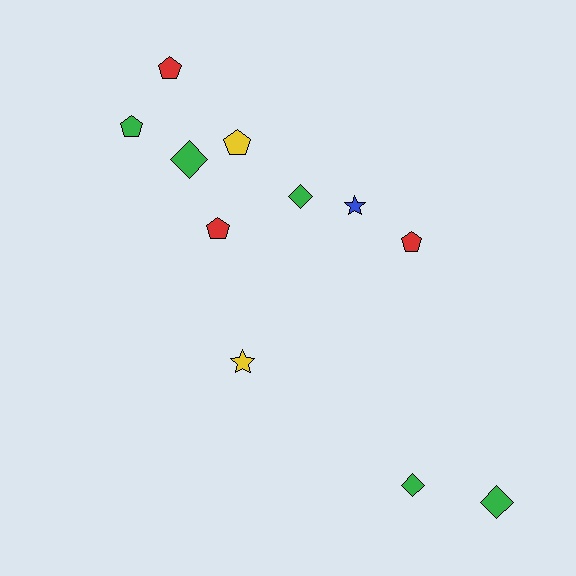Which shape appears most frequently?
Pentagon, with 5 objects.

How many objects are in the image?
There are 11 objects.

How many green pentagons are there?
There is 1 green pentagon.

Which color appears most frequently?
Green, with 5 objects.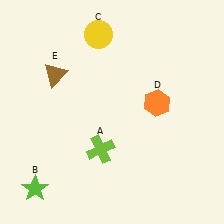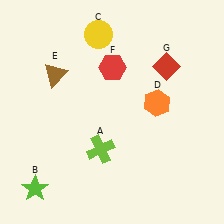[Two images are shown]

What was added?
A red hexagon (F), a red diamond (G) were added in Image 2.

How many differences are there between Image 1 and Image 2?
There are 2 differences between the two images.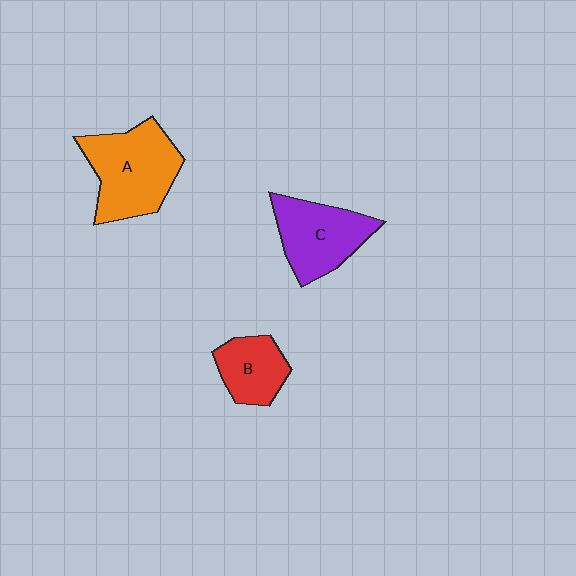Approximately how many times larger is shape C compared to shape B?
Approximately 1.4 times.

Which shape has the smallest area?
Shape B (red).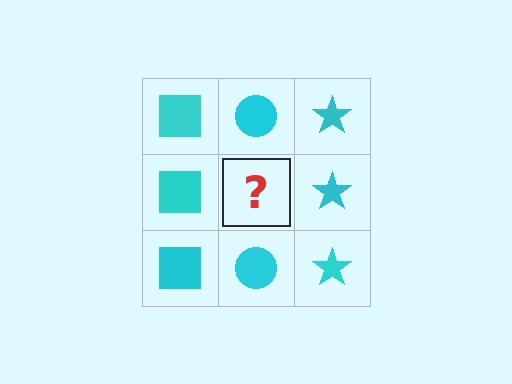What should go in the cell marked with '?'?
The missing cell should contain a cyan circle.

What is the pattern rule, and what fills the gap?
The rule is that each column has a consistent shape. The gap should be filled with a cyan circle.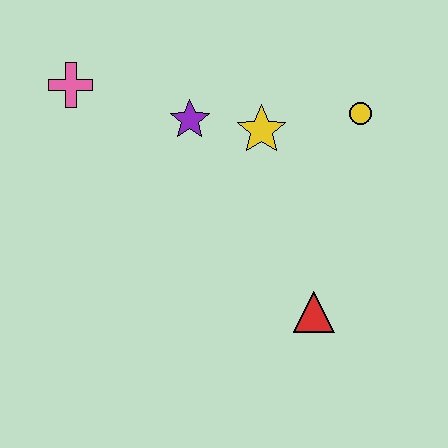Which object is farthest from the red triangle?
The pink cross is farthest from the red triangle.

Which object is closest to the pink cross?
The purple star is closest to the pink cross.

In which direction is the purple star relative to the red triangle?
The purple star is above the red triangle.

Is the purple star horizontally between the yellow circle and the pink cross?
Yes